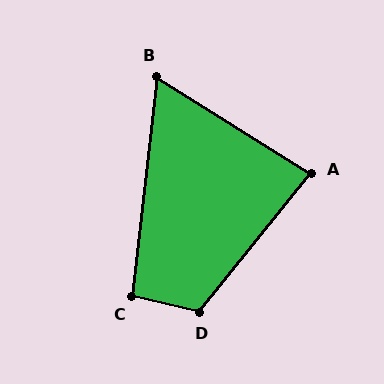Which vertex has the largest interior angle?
D, at approximately 116 degrees.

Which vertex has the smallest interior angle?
B, at approximately 64 degrees.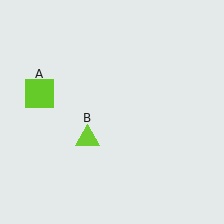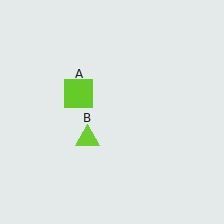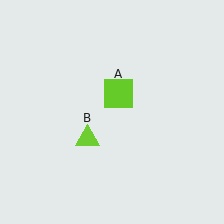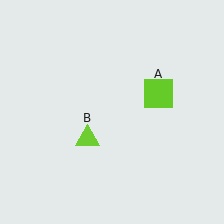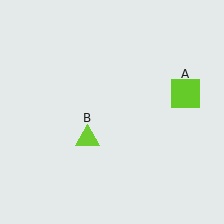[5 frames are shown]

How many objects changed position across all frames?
1 object changed position: lime square (object A).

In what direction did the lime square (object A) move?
The lime square (object A) moved right.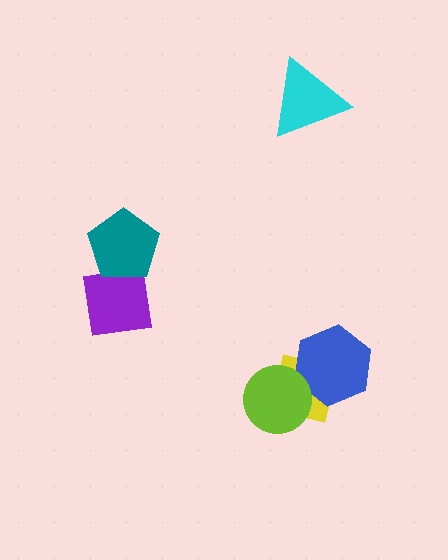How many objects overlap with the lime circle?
2 objects overlap with the lime circle.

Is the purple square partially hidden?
Yes, it is partially covered by another shape.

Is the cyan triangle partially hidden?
No, no other shape covers it.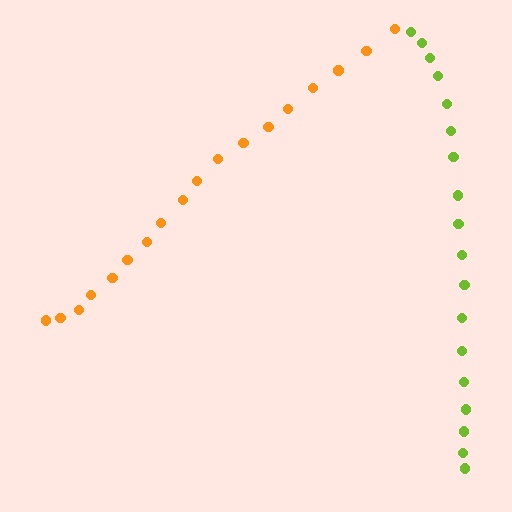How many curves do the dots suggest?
There are 2 distinct paths.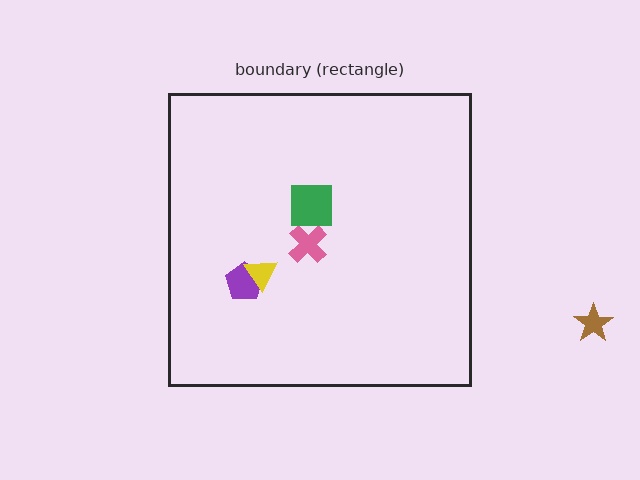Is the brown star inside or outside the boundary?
Outside.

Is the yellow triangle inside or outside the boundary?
Inside.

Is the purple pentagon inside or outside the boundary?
Inside.